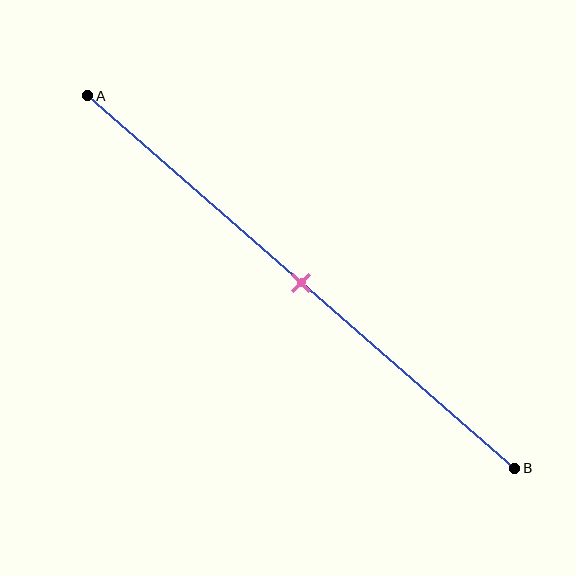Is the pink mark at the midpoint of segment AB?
Yes, the mark is approximately at the midpoint.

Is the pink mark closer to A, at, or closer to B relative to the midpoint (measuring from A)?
The pink mark is approximately at the midpoint of segment AB.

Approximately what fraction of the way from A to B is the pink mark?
The pink mark is approximately 50% of the way from A to B.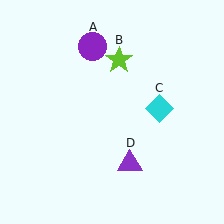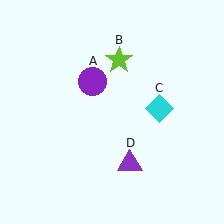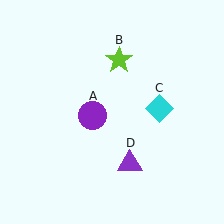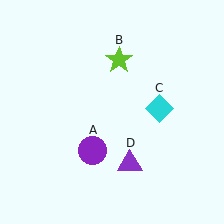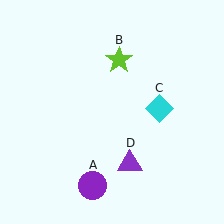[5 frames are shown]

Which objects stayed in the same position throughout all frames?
Lime star (object B) and cyan diamond (object C) and purple triangle (object D) remained stationary.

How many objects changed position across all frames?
1 object changed position: purple circle (object A).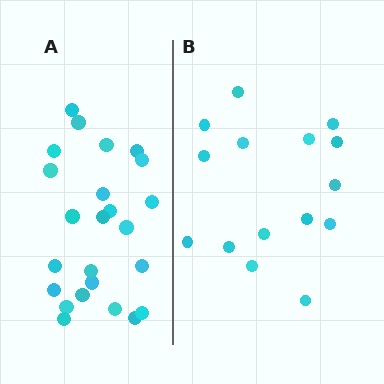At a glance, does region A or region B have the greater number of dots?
Region A (the left region) has more dots.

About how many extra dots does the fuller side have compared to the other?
Region A has roughly 8 or so more dots than region B.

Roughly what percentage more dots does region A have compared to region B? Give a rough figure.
About 60% more.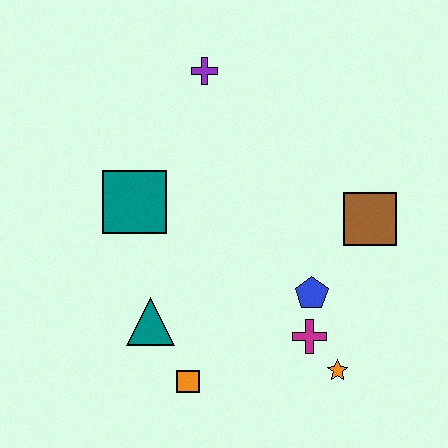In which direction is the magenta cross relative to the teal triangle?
The magenta cross is to the right of the teal triangle.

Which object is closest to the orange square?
The teal triangle is closest to the orange square.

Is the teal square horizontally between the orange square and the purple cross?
No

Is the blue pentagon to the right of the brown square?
No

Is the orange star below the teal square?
Yes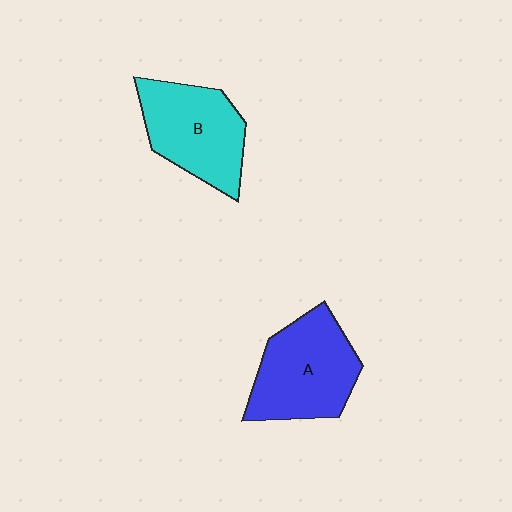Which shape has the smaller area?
Shape B (cyan).